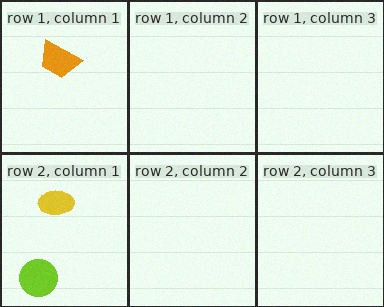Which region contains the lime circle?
The row 2, column 1 region.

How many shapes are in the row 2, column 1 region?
2.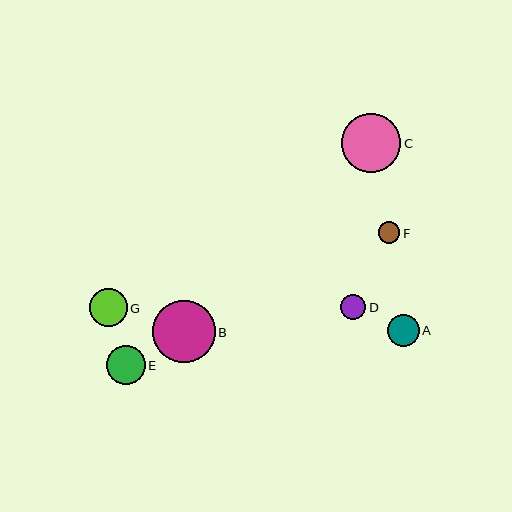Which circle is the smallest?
Circle F is the smallest with a size of approximately 22 pixels.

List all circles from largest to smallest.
From largest to smallest: B, C, E, G, A, D, F.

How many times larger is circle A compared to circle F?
Circle A is approximately 1.5 times the size of circle F.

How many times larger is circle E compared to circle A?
Circle E is approximately 1.2 times the size of circle A.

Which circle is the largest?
Circle B is the largest with a size of approximately 63 pixels.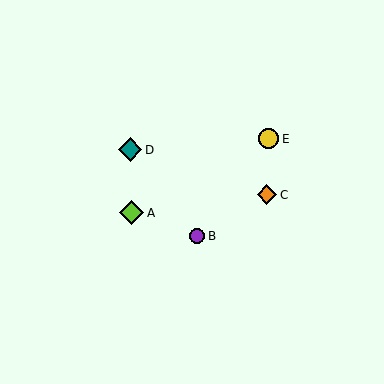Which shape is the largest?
The lime diamond (labeled A) is the largest.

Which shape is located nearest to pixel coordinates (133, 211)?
The lime diamond (labeled A) at (131, 213) is nearest to that location.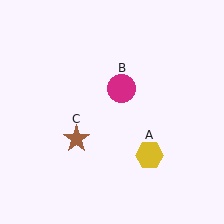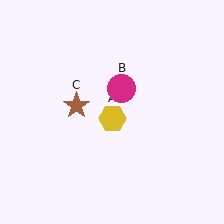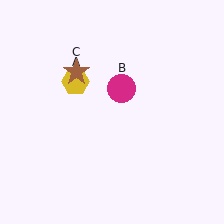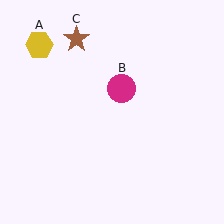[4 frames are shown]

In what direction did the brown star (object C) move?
The brown star (object C) moved up.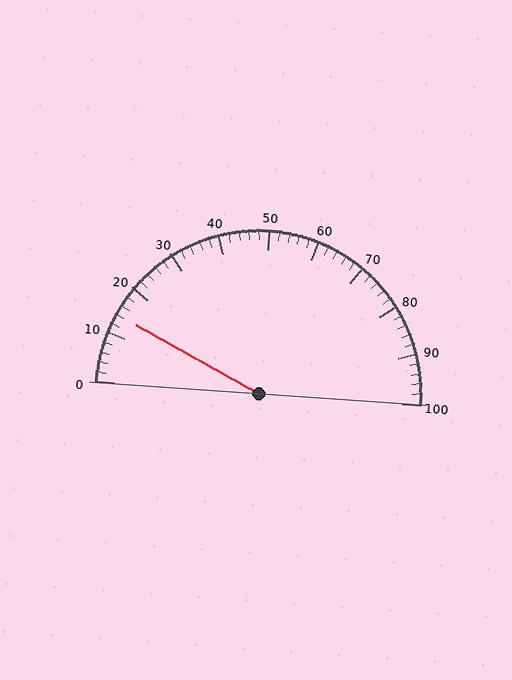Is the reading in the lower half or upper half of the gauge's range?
The reading is in the lower half of the range (0 to 100).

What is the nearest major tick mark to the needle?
The nearest major tick mark is 10.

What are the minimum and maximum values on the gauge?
The gauge ranges from 0 to 100.